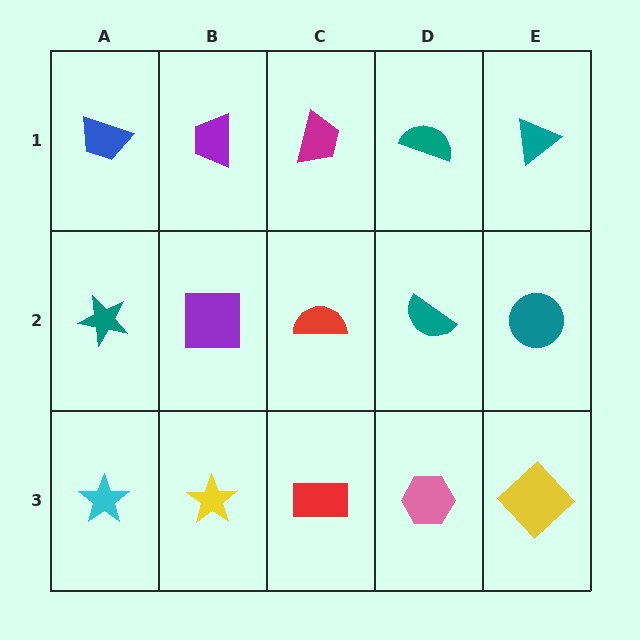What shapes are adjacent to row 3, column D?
A teal semicircle (row 2, column D), a red rectangle (row 3, column C), a yellow diamond (row 3, column E).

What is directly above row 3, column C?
A red semicircle.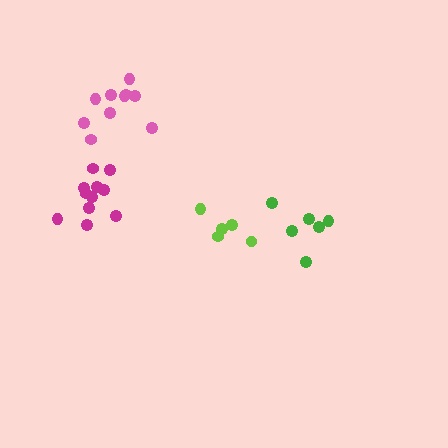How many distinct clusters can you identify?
There are 4 distinct clusters.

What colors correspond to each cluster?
The clusters are colored: lime, pink, green, magenta.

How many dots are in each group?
Group 1: 5 dots, Group 2: 10 dots, Group 3: 6 dots, Group 4: 11 dots (32 total).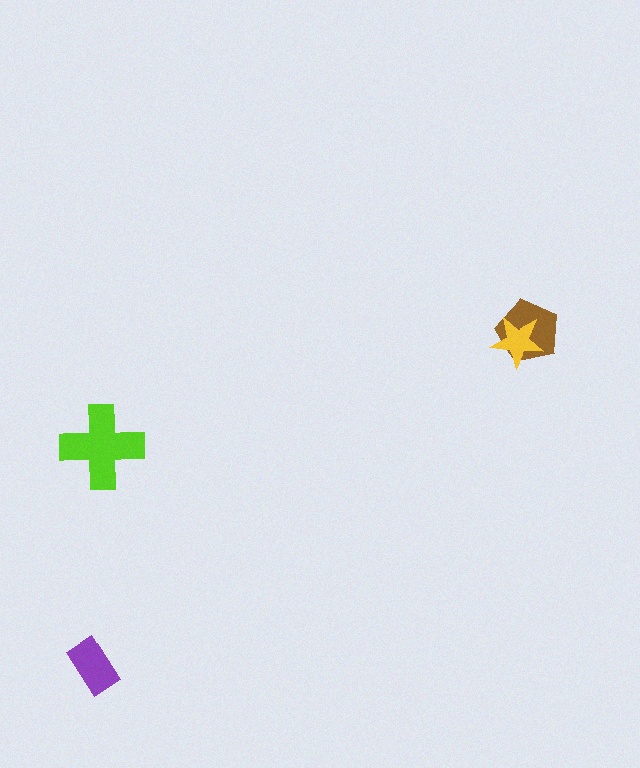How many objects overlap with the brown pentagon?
1 object overlaps with the brown pentagon.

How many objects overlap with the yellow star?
1 object overlaps with the yellow star.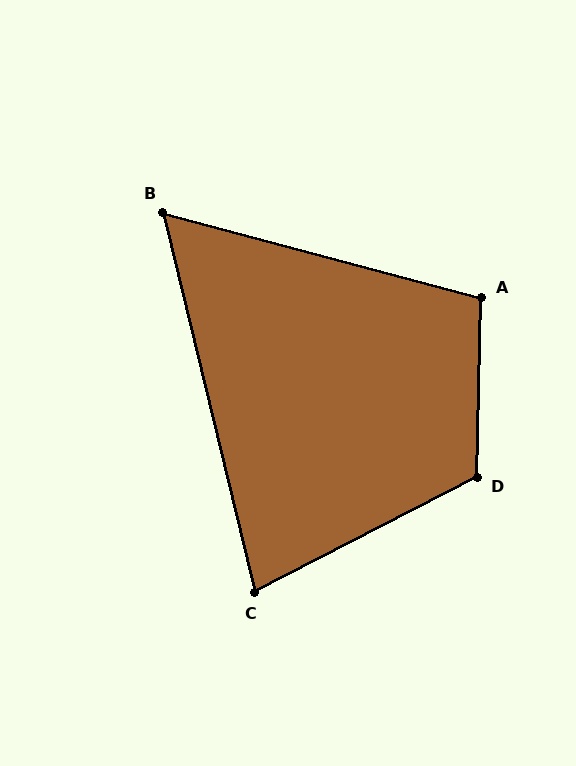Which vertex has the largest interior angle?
D, at approximately 119 degrees.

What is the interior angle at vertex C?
Approximately 76 degrees (acute).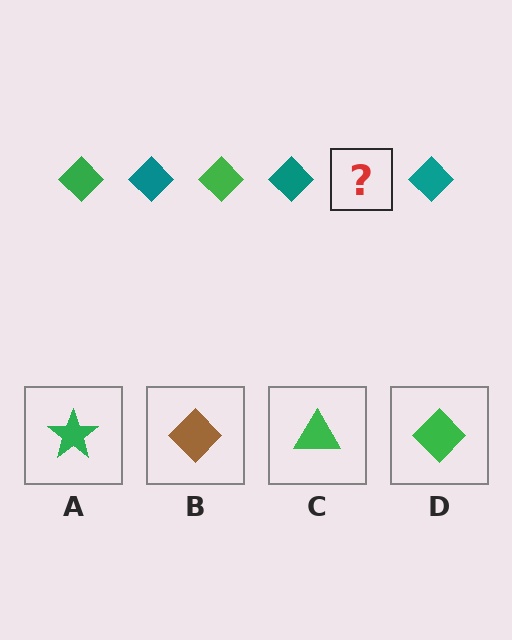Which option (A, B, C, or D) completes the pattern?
D.